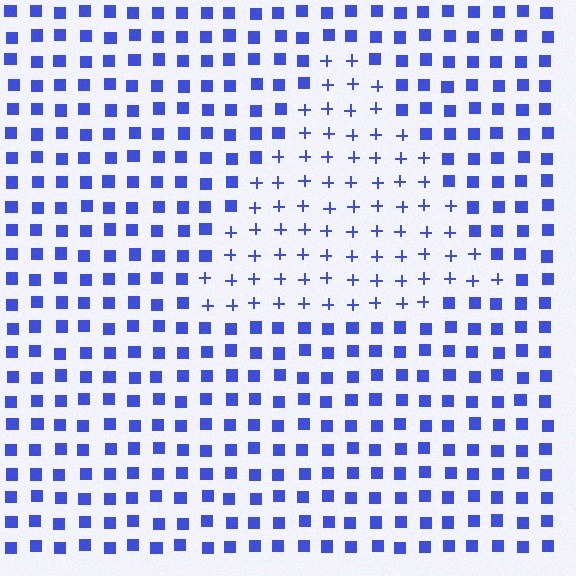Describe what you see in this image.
The image is filled with small blue elements arranged in a uniform grid. A triangle-shaped region contains plus signs, while the surrounding area contains squares. The boundary is defined purely by the change in element shape.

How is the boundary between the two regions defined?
The boundary is defined by a change in element shape: plus signs inside vs. squares outside. All elements share the same color and spacing.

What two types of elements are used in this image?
The image uses plus signs inside the triangle region and squares outside it.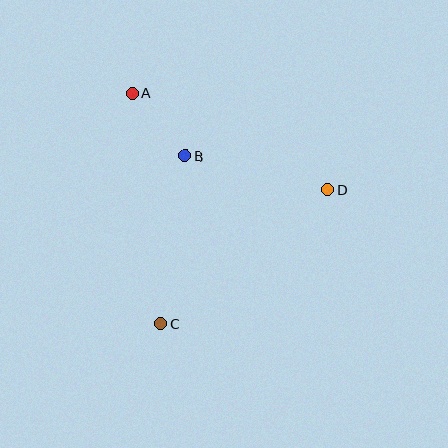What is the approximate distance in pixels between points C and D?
The distance between C and D is approximately 213 pixels.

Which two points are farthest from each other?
Points A and C are farthest from each other.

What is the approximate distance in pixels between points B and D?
The distance between B and D is approximately 146 pixels.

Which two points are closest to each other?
Points A and B are closest to each other.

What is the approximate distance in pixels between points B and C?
The distance between B and C is approximately 169 pixels.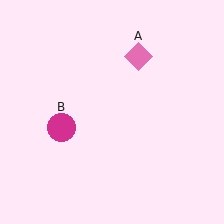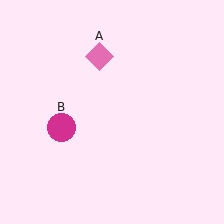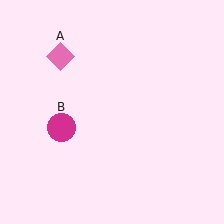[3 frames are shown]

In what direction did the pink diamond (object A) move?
The pink diamond (object A) moved left.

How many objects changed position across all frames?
1 object changed position: pink diamond (object A).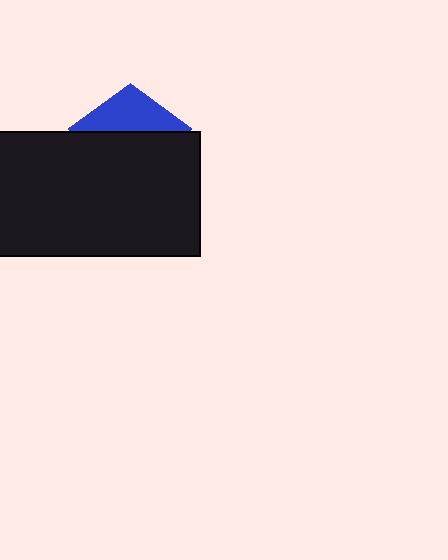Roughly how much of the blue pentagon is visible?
A small part of it is visible (roughly 31%).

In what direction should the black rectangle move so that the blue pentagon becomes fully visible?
The black rectangle should move down. That is the shortest direction to clear the overlap and leave the blue pentagon fully visible.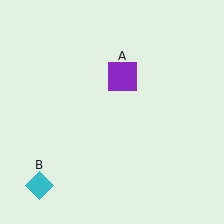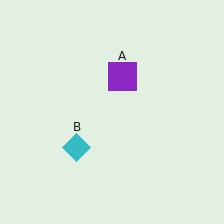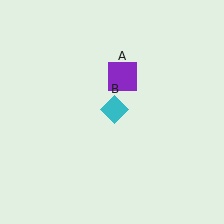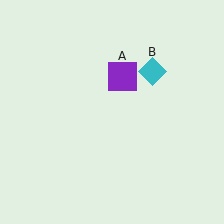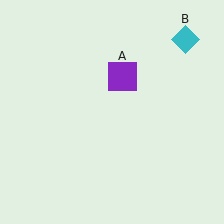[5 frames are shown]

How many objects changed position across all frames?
1 object changed position: cyan diamond (object B).